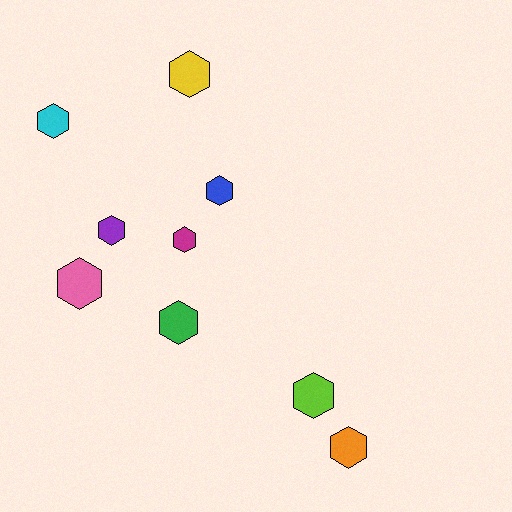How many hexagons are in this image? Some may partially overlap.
There are 9 hexagons.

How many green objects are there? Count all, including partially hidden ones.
There is 1 green object.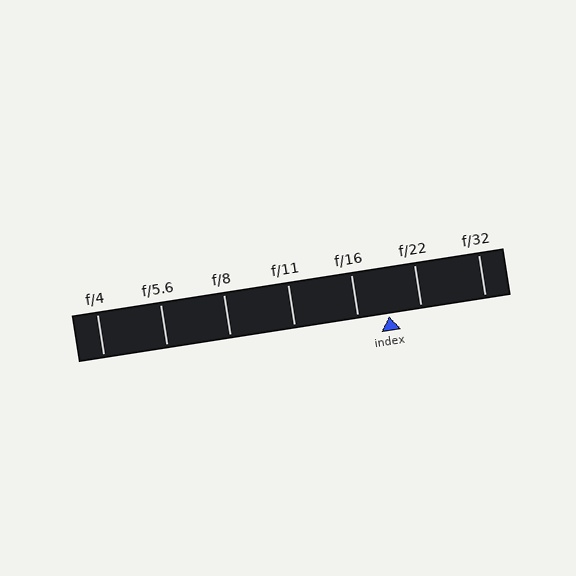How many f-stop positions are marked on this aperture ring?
There are 7 f-stop positions marked.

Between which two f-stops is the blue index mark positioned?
The index mark is between f/16 and f/22.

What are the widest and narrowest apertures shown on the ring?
The widest aperture shown is f/4 and the narrowest is f/32.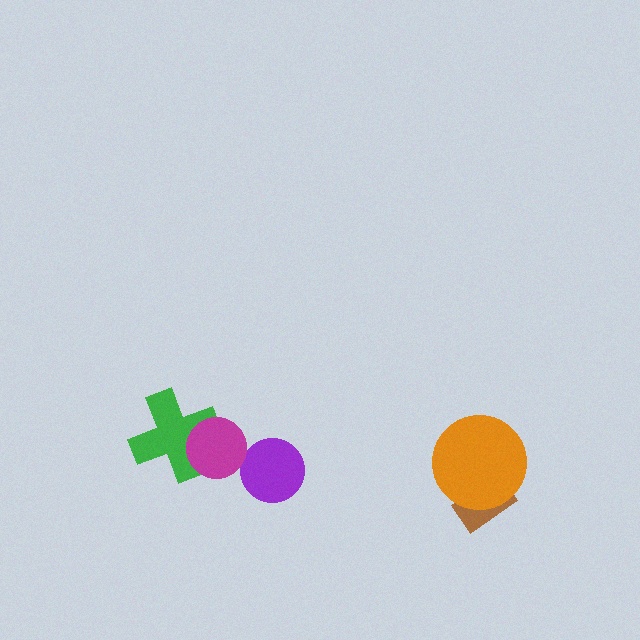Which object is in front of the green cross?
The magenta circle is in front of the green cross.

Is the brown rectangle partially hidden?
Yes, it is partially covered by another shape.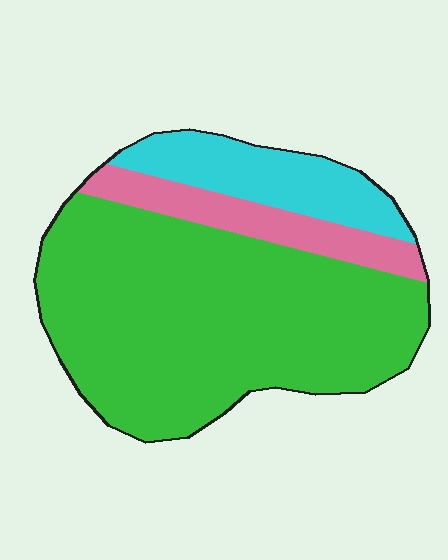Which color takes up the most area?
Green, at roughly 70%.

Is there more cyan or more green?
Green.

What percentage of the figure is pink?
Pink takes up about one eighth (1/8) of the figure.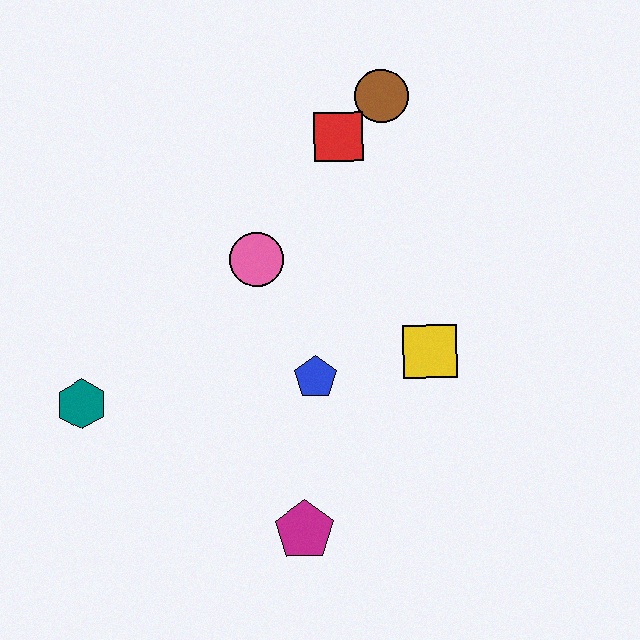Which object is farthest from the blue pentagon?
The brown circle is farthest from the blue pentagon.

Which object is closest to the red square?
The brown circle is closest to the red square.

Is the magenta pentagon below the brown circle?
Yes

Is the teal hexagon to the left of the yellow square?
Yes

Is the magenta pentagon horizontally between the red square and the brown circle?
No